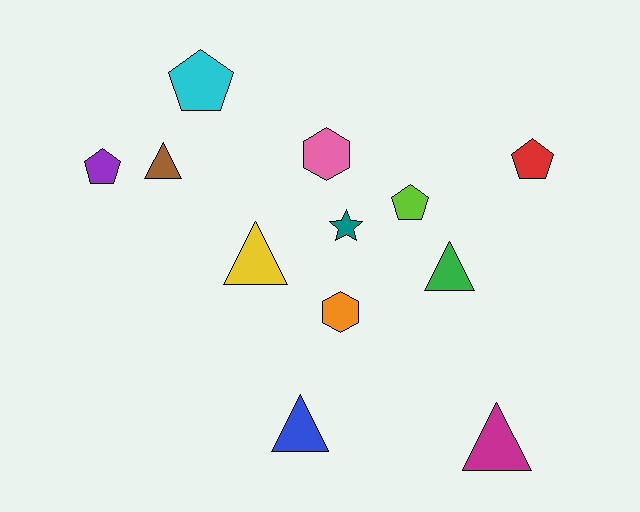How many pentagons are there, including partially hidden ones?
There are 4 pentagons.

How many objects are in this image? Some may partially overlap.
There are 12 objects.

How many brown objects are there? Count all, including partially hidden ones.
There is 1 brown object.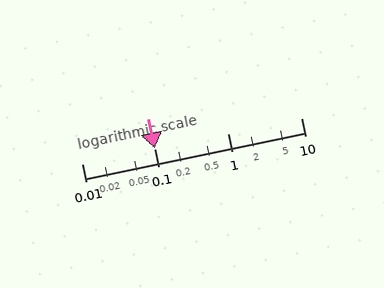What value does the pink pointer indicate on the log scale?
The pointer indicates approximately 0.1.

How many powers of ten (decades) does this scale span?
The scale spans 3 decades, from 0.01 to 10.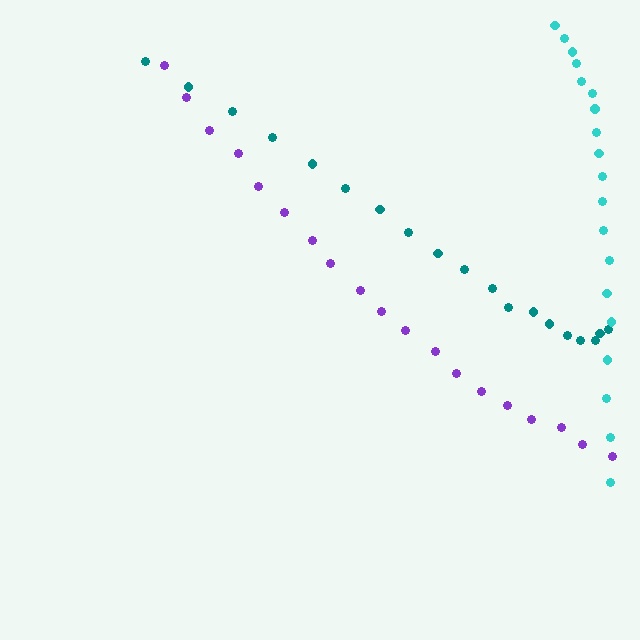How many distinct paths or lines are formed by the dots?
There are 3 distinct paths.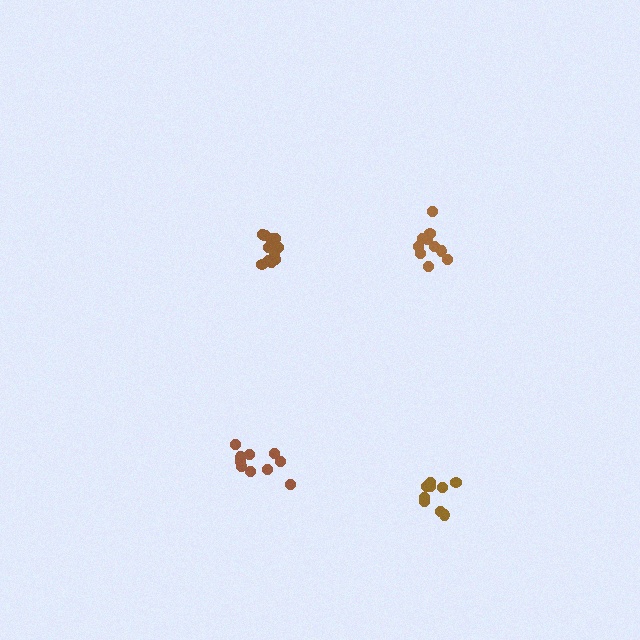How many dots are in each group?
Group 1: 9 dots, Group 2: 13 dots, Group 3: 10 dots, Group 4: 10 dots (42 total).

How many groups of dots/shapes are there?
There are 4 groups.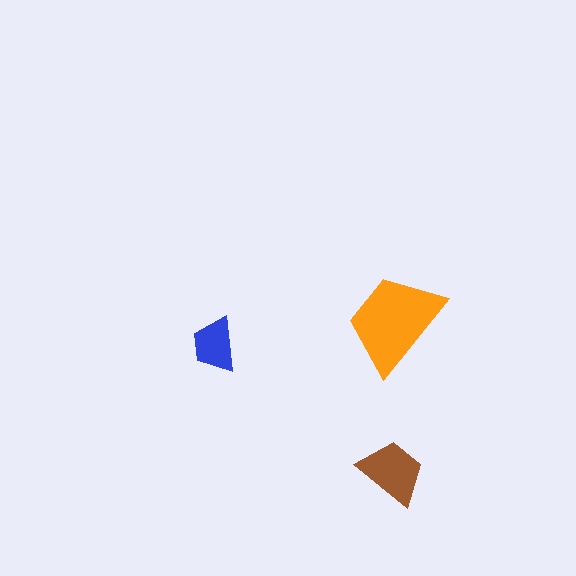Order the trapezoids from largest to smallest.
the orange one, the brown one, the blue one.